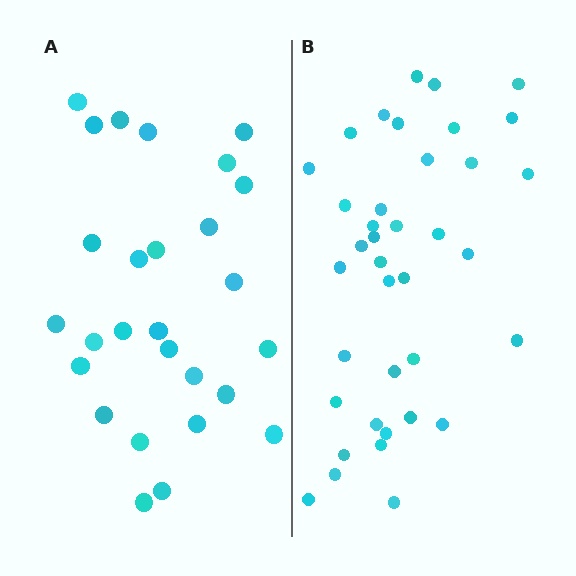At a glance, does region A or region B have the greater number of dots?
Region B (the right region) has more dots.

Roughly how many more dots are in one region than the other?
Region B has roughly 12 or so more dots than region A.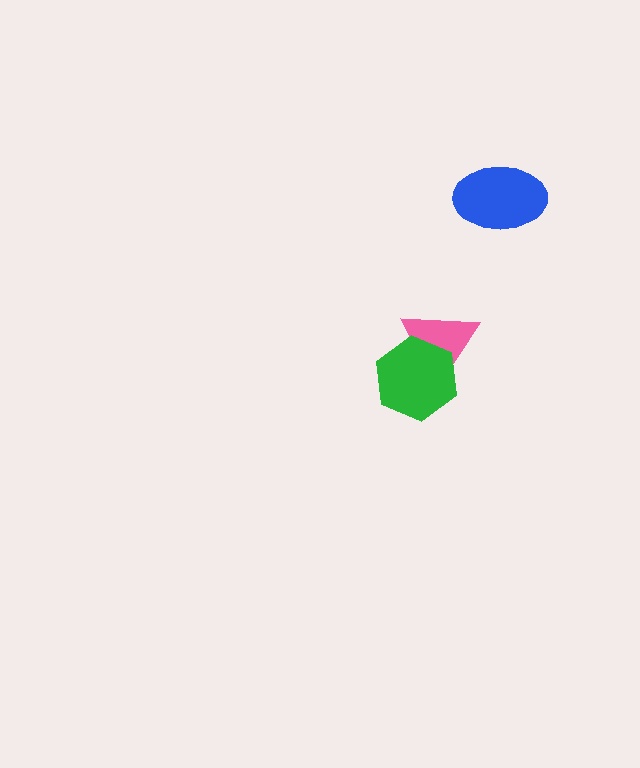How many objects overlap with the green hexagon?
1 object overlaps with the green hexagon.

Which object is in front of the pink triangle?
The green hexagon is in front of the pink triangle.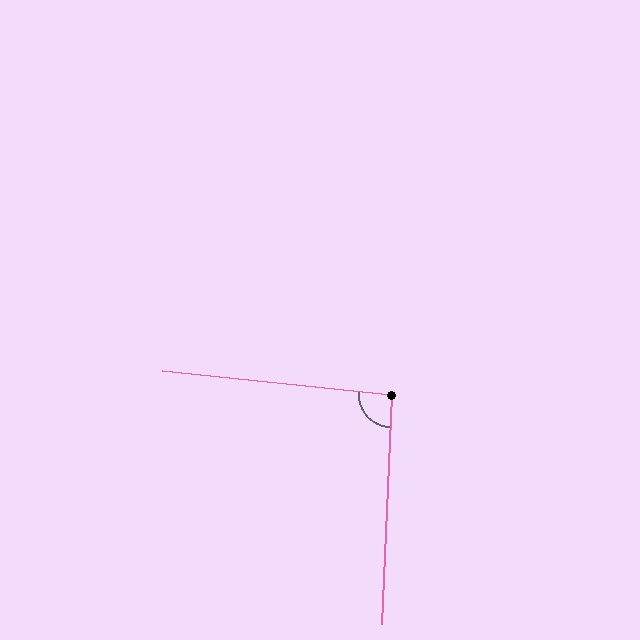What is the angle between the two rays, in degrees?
Approximately 94 degrees.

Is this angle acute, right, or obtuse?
It is approximately a right angle.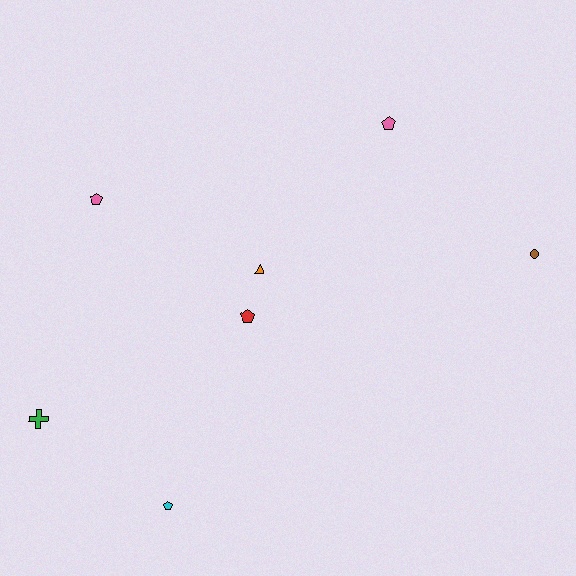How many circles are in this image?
There is 1 circle.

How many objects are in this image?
There are 7 objects.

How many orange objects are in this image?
There is 1 orange object.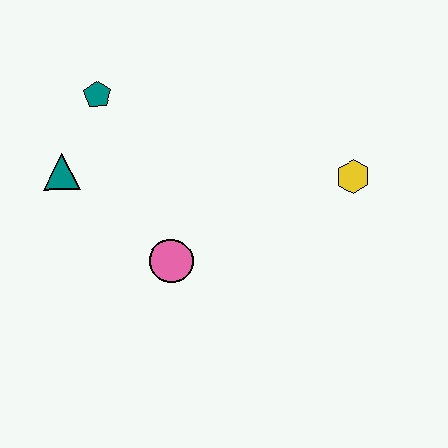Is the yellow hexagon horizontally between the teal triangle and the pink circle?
No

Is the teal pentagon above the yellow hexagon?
Yes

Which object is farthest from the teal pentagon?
The yellow hexagon is farthest from the teal pentagon.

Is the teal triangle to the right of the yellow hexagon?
No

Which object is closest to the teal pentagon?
The teal triangle is closest to the teal pentagon.